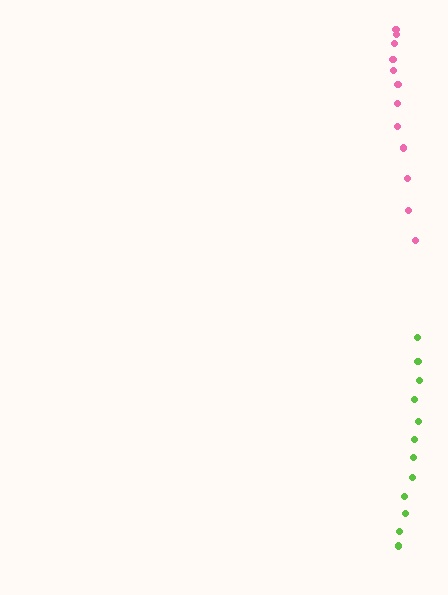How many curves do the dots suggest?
There are 2 distinct paths.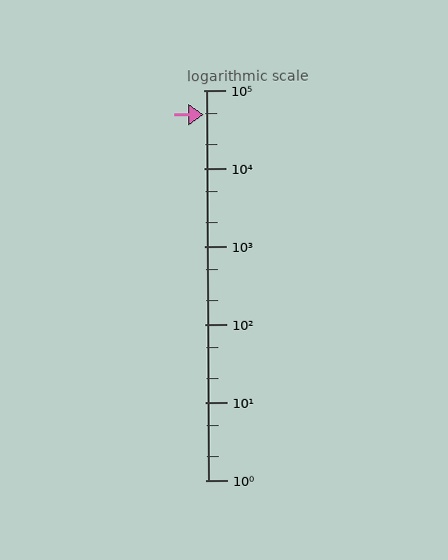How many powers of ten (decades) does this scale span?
The scale spans 5 decades, from 1 to 100000.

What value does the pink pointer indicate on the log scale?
The pointer indicates approximately 48000.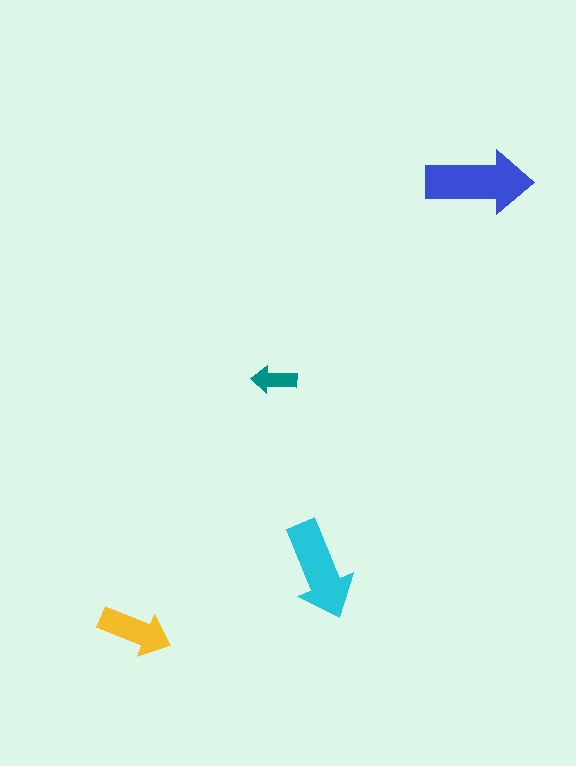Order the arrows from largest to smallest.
the blue one, the cyan one, the yellow one, the teal one.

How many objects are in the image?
There are 4 objects in the image.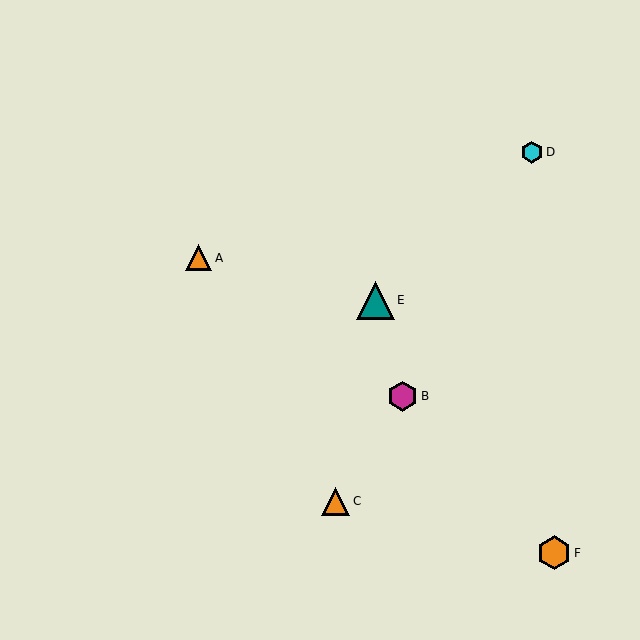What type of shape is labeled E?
Shape E is a teal triangle.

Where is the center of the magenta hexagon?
The center of the magenta hexagon is at (402, 396).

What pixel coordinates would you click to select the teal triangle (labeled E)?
Click at (375, 300) to select the teal triangle E.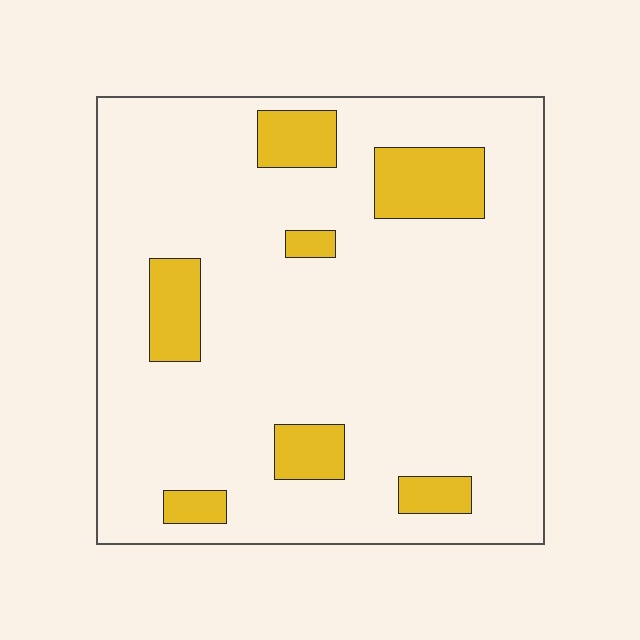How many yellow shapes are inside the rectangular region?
7.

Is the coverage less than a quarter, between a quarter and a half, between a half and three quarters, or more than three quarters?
Less than a quarter.